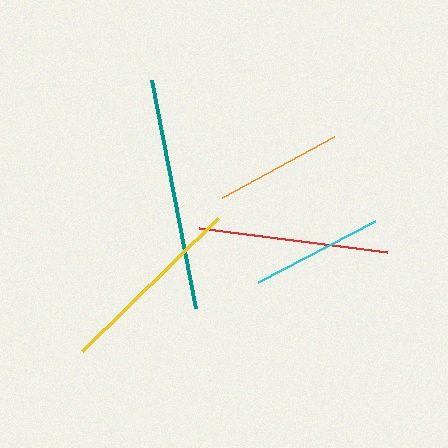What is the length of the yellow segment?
The yellow segment is approximately 191 pixels long.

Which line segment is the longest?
The teal line is the longest at approximately 232 pixels.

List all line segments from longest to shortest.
From longest to shortest: teal, yellow, red, cyan, orange.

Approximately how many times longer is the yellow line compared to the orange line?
The yellow line is approximately 1.5 times the length of the orange line.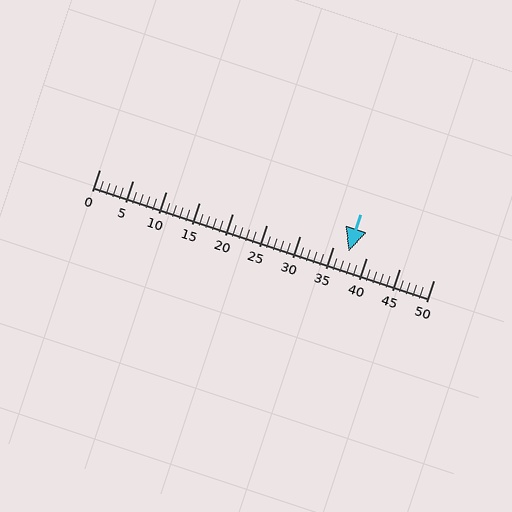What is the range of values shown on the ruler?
The ruler shows values from 0 to 50.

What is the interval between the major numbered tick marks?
The major tick marks are spaced 5 units apart.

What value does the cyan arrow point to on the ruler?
The cyan arrow points to approximately 37.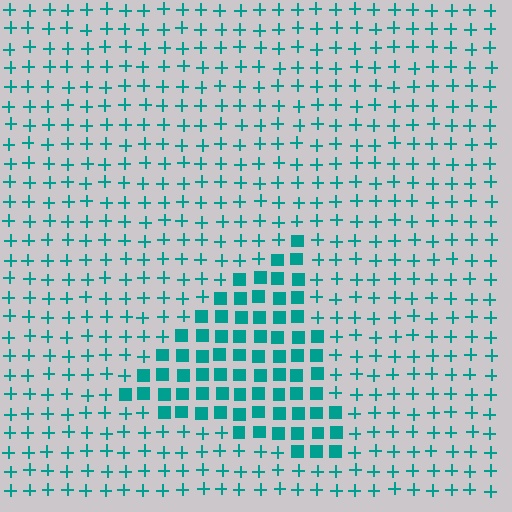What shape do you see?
I see a triangle.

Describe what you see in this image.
The image is filled with small teal elements arranged in a uniform grid. A triangle-shaped region contains squares, while the surrounding area contains plus signs. The boundary is defined purely by the change in element shape.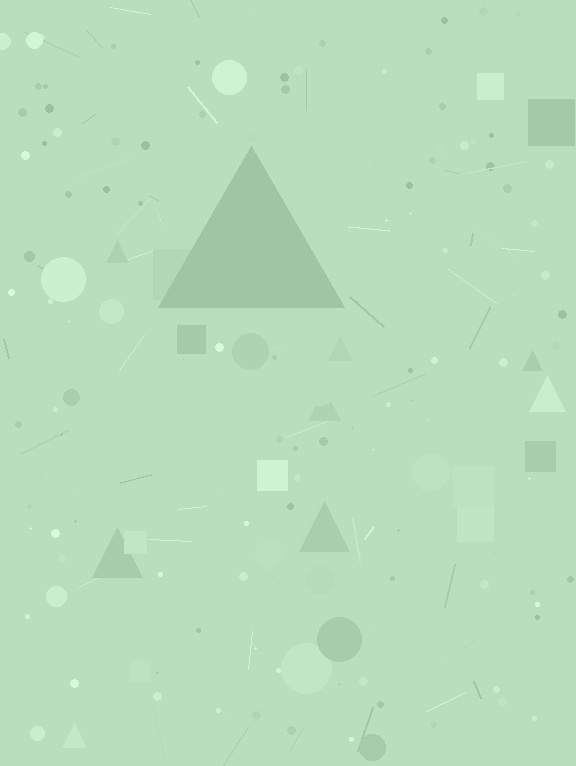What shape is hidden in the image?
A triangle is hidden in the image.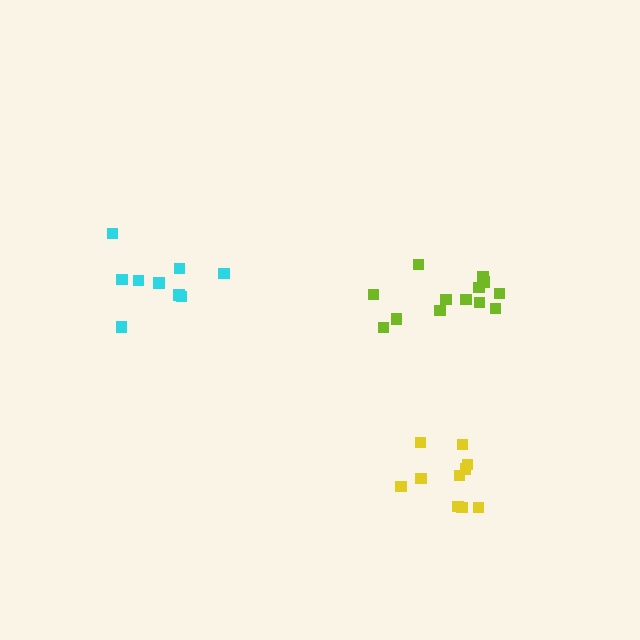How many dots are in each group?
Group 1: 13 dots, Group 2: 10 dots, Group 3: 9 dots (32 total).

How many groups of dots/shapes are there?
There are 3 groups.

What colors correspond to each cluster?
The clusters are colored: lime, yellow, cyan.